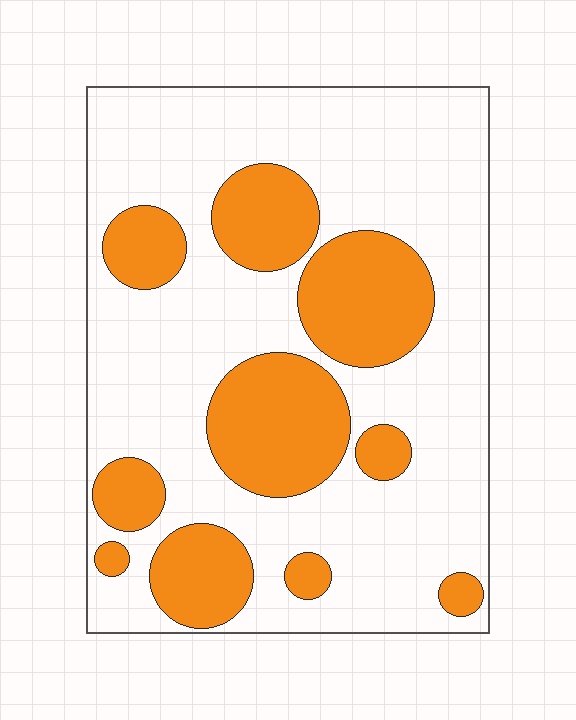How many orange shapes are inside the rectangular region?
10.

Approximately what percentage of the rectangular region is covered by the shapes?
Approximately 30%.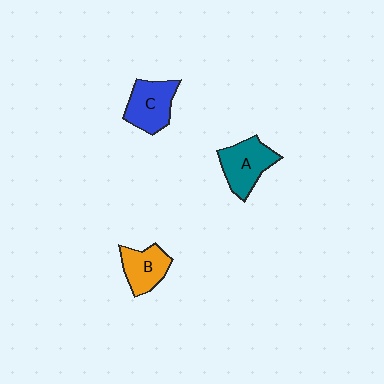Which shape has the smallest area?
Shape B (orange).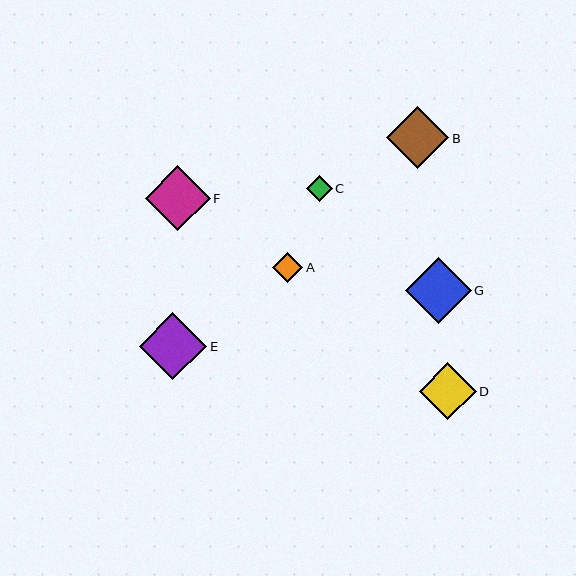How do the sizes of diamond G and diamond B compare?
Diamond G and diamond B are approximately the same size.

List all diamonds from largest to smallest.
From largest to smallest: E, G, F, B, D, A, C.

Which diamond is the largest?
Diamond E is the largest with a size of approximately 67 pixels.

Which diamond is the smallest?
Diamond C is the smallest with a size of approximately 26 pixels.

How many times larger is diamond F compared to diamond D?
Diamond F is approximately 1.1 times the size of diamond D.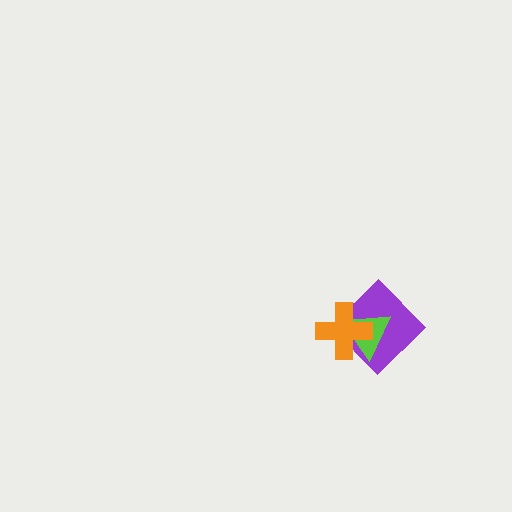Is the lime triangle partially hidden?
Yes, it is partially covered by another shape.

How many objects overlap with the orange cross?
2 objects overlap with the orange cross.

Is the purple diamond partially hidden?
Yes, it is partially covered by another shape.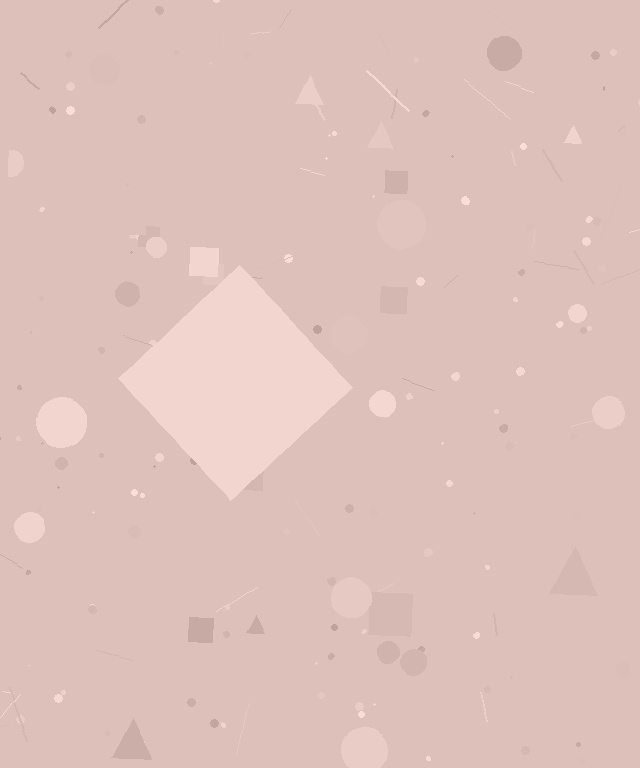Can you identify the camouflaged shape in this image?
The camouflaged shape is a diamond.